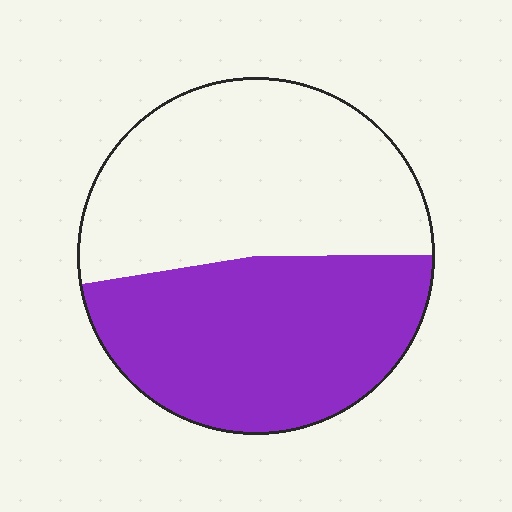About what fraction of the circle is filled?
About one half (1/2).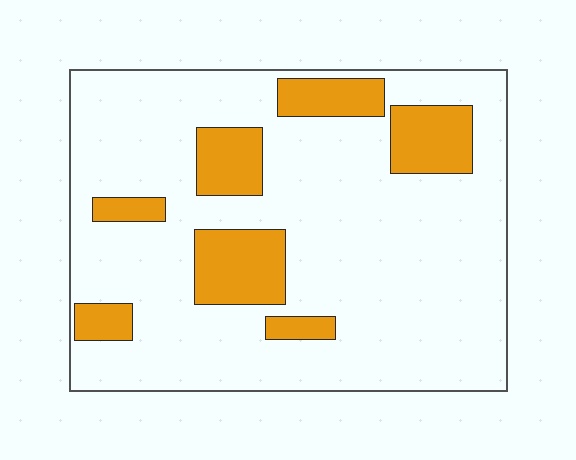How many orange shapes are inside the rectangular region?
7.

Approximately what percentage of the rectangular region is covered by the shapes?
Approximately 20%.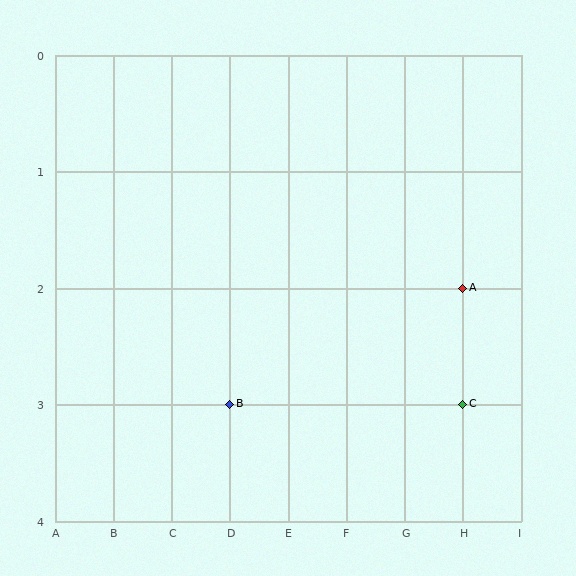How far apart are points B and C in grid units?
Points B and C are 4 columns apart.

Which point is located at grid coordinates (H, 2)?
Point A is at (H, 2).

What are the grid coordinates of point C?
Point C is at grid coordinates (H, 3).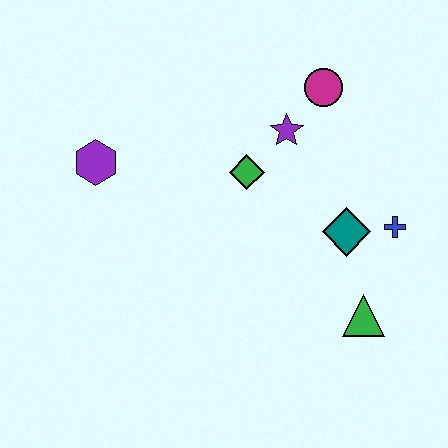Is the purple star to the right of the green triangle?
No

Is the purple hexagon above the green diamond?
Yes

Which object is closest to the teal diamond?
The blue cross is closest to the teal diamond.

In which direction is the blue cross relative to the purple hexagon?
The blue cross is to the right of the purple hexagon.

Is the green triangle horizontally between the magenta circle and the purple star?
No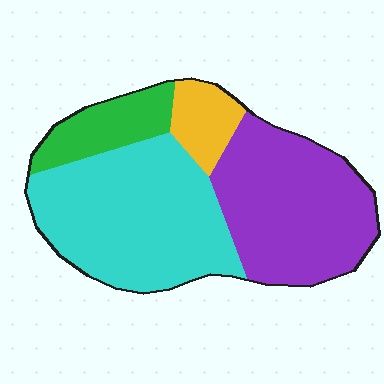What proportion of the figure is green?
Green covers about 10% of the figure.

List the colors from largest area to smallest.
From largest to smallest: cyan, purple, green, yellow.